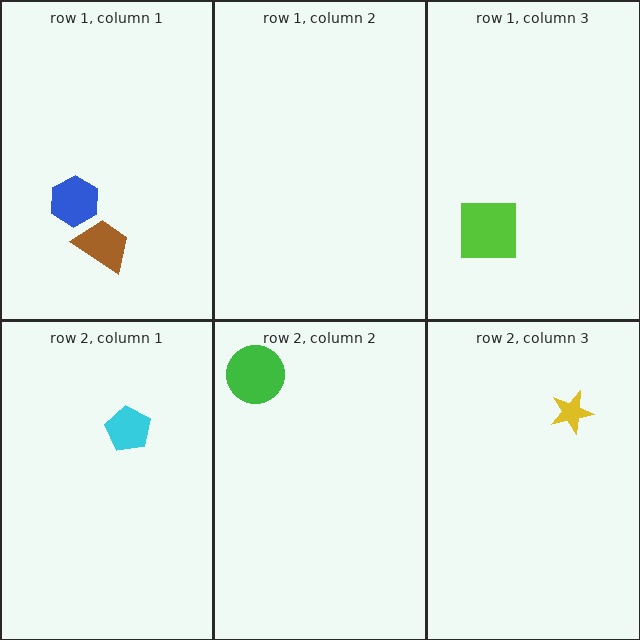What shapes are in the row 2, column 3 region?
The yellow star.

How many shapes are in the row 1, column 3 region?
1.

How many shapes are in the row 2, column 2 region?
1.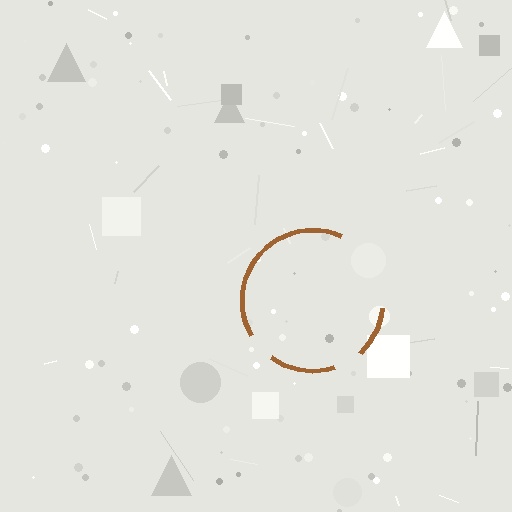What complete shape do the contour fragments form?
The contour fragments form a circle.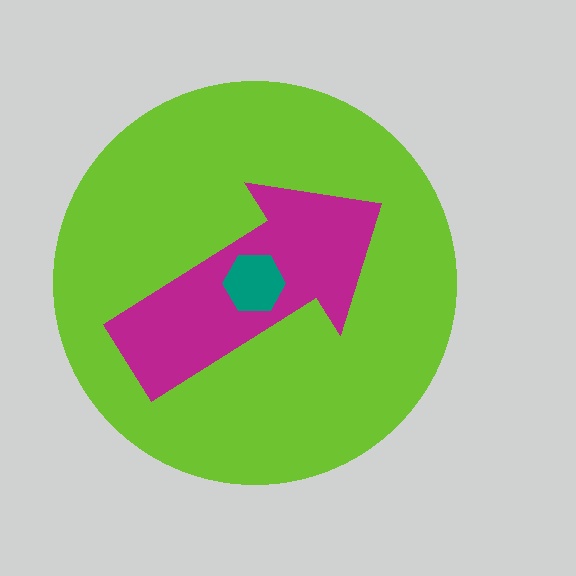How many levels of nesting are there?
3.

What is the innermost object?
The teal hexagon.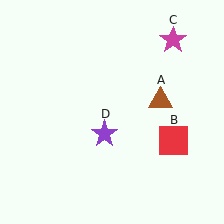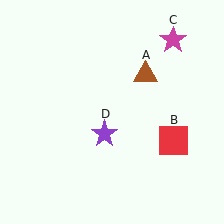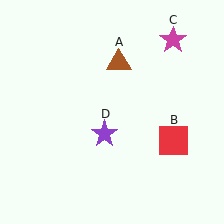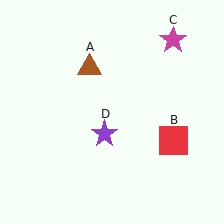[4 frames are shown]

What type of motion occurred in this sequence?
The brown triangle (object A) rotated counterclockwise around the center of the scene.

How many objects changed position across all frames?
1 object changed position: brown triangle (object A).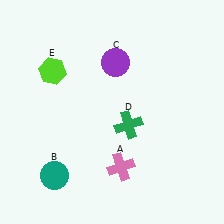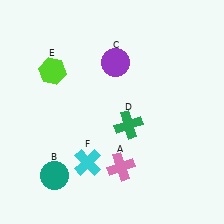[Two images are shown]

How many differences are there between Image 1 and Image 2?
There is 1 difference between the two images.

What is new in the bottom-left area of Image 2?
A cyan cross (F) was added in the bottom-left area of Image 2.